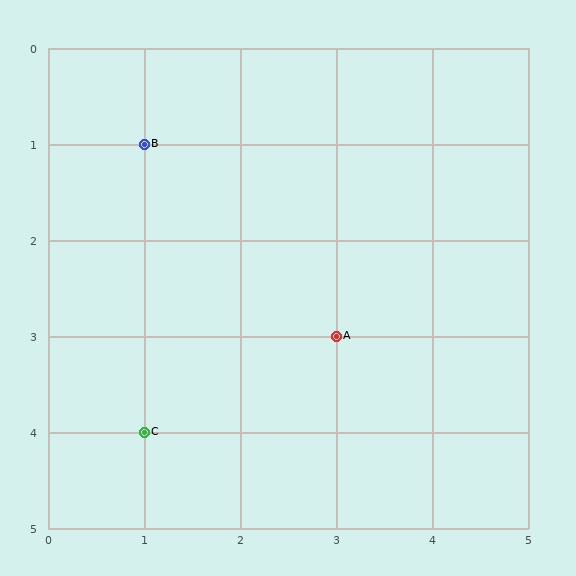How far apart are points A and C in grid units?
Points A and C are 2 columns and 1 row apart (about 2.2 grid units diagonally).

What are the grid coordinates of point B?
Point B is at grid coordinates (1, 1).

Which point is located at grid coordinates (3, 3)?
Point A is at (3, 3).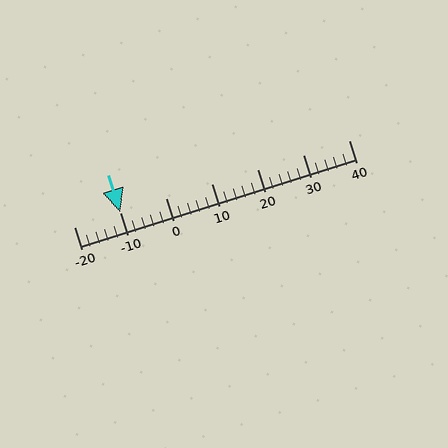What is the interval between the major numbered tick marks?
The major tick marks are spaced 10 units apart.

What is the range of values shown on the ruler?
The ruler shows values from -20 to 40.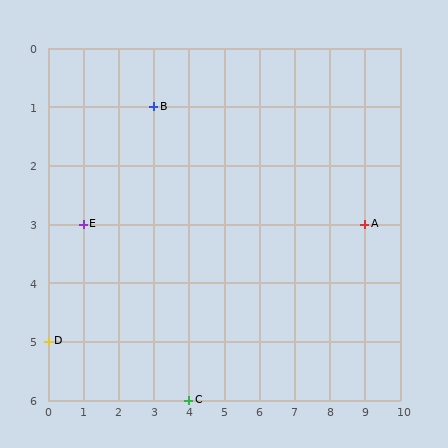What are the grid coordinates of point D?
Point D is at grid coordinates (0, 5).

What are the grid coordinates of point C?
Point C is at grid coordinates (4, 6).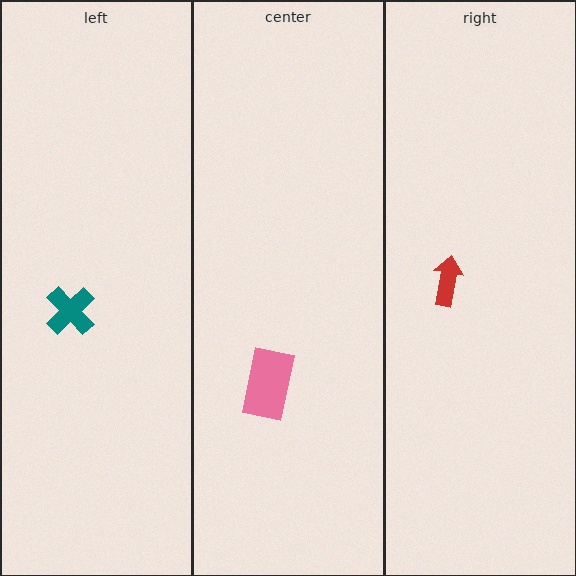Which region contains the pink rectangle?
The center region.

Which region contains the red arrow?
The right region.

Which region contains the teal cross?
The left region.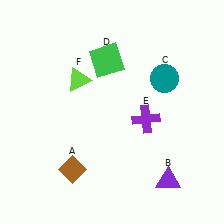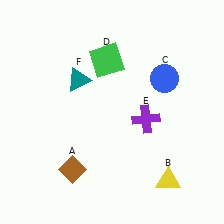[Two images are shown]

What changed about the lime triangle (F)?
In Image 1, F is lime. In Image 2, it changed to teal.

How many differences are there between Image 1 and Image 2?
There are 3 differences between the two images.